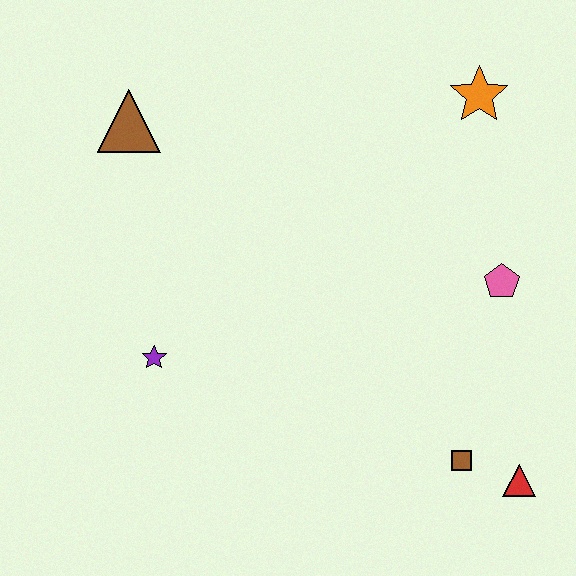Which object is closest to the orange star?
The pink pentagon is closest to the orange star.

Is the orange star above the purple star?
Yes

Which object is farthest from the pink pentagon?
The brown triangle is farthest from the pink pentagon.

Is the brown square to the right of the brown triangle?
Yes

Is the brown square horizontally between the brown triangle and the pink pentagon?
Yes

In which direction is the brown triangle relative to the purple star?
The brown triangle is above the purple star.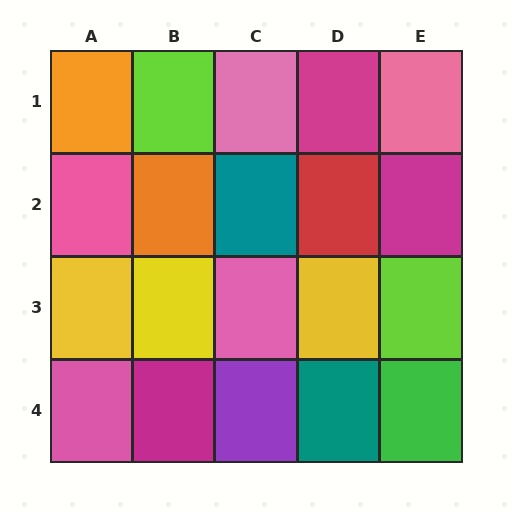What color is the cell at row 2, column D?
Red.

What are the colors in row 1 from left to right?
Orange, lime, pink, magenta, pink.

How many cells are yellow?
3 cells are yellow.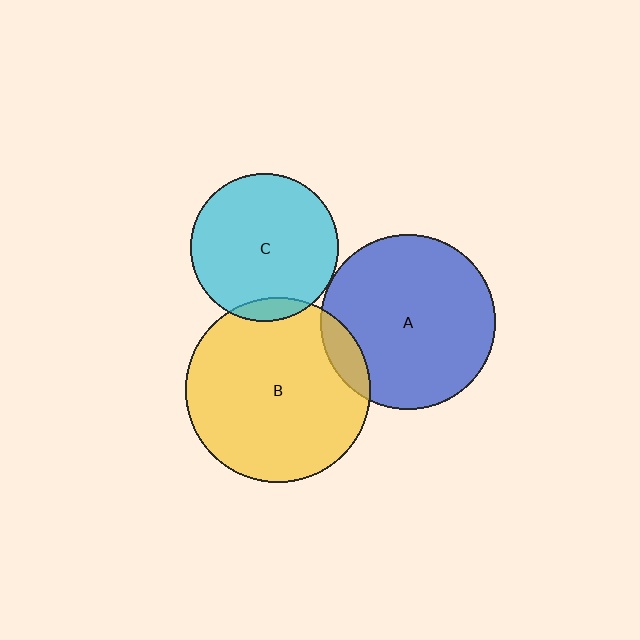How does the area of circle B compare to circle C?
Approximately 1.6 times.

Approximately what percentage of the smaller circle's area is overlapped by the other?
Approximately 5%.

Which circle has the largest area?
Circle B (yellow).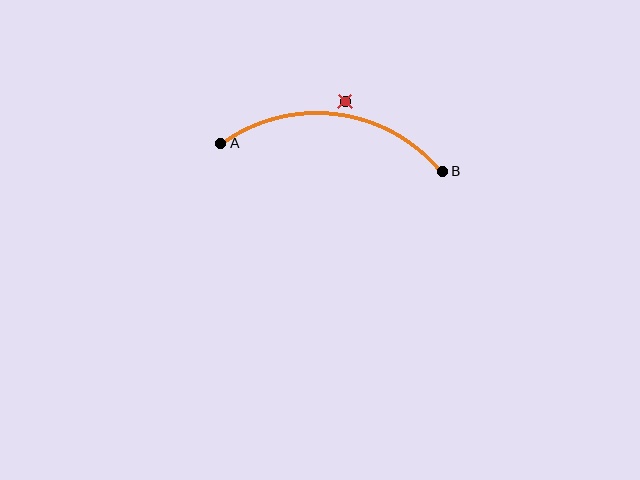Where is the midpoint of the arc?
The arc midpoint is the point on the curve farthest from the straight line joining A and B. It sits above that line.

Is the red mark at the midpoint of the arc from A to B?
No — the red mark does not lie on the arc at all. It sits slightly outside the curve.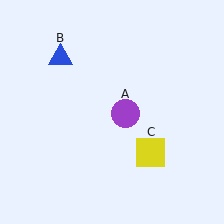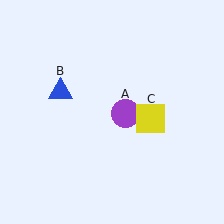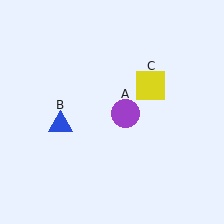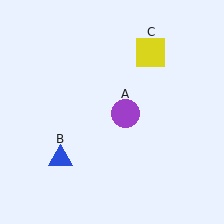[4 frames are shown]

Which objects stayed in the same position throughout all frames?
Purple circle (object A) remained stationary.